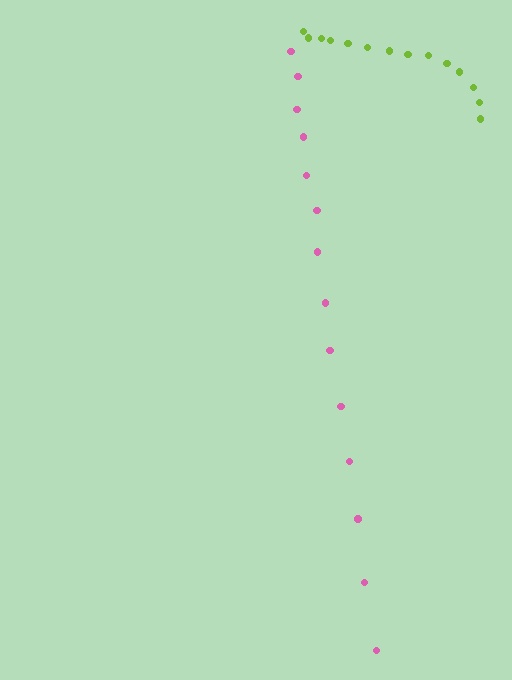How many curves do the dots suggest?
There are 2 distinct paths.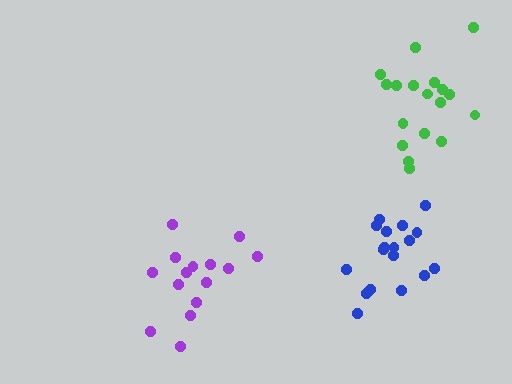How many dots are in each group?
Group 1: 15 dots, Group 2: 18 dots, Group 3: 18 dots (51 total).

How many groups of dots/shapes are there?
There are 3 groups.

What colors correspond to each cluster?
The clusters are colored: purple, blue, green.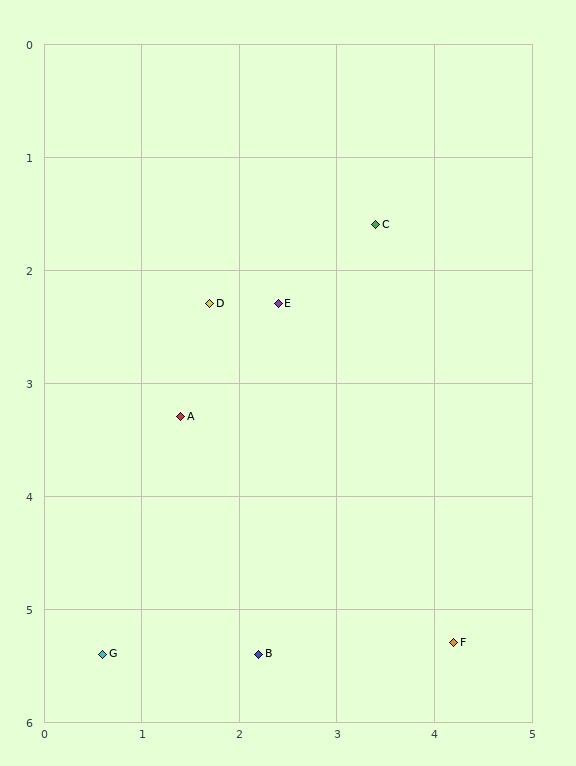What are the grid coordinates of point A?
Point A is at approximately (1.4, 3.3).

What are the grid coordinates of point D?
Point D is at approximately (1.7, 2.3).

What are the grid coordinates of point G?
Point G is at approximately (0.6, 5.4).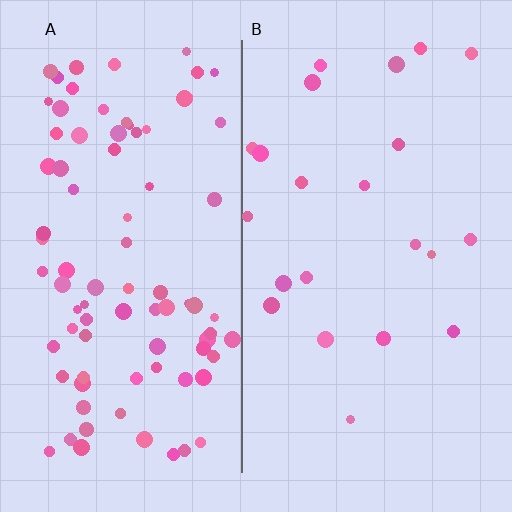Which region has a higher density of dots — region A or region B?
A (the left).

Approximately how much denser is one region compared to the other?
Approximately 3.9× — region A over region B.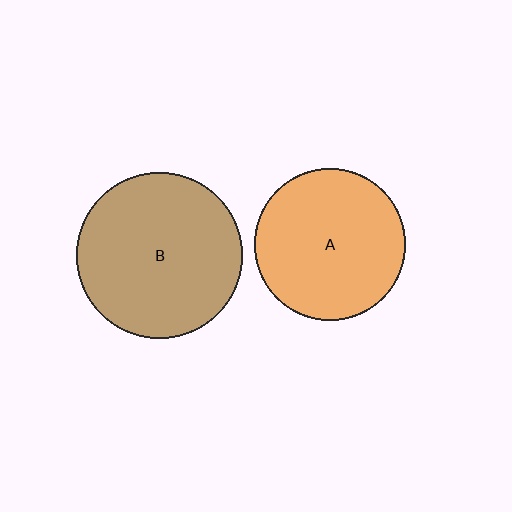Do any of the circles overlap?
No, none of the circles overlap.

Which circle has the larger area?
Circle B (brown).